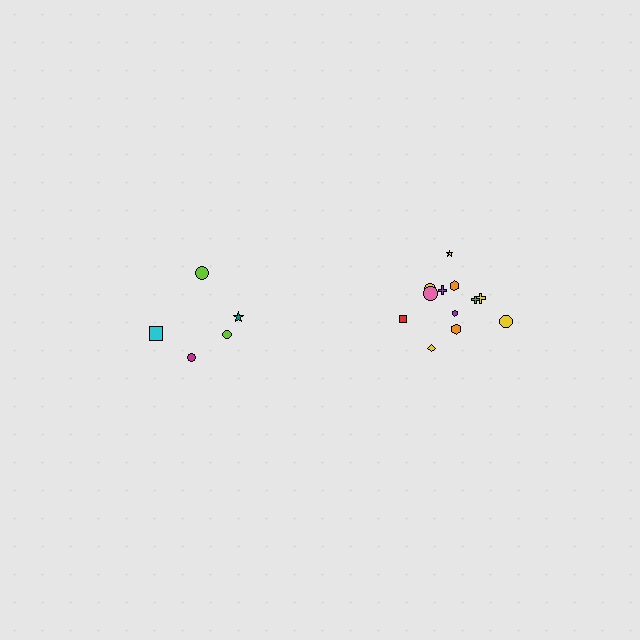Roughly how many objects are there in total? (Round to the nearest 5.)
Roughly 15 objects in total.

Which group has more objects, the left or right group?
The right group.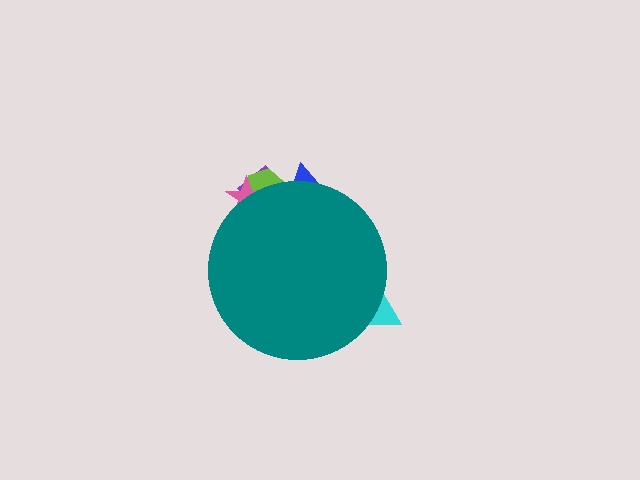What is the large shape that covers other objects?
A teal circle.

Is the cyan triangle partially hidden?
Yes, the cyan triangle is partially hidden behind the teal circle.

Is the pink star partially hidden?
Yes, the pink star is partially hidden behind the teal circle.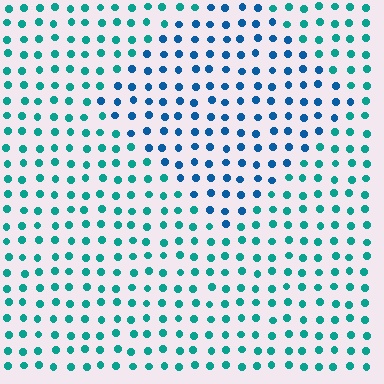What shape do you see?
I see a diamond.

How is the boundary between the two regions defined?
The boundary is defined purely by a slight shift in hue (about 34 degrees). Spacing, size, and orientation are identical on both sides.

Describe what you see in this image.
The image is filled with small teal elements in a uniform arrangement. A diamond-shaped region is visible where the elements are tinted to a slightly different hue, forming a subtle color boundary.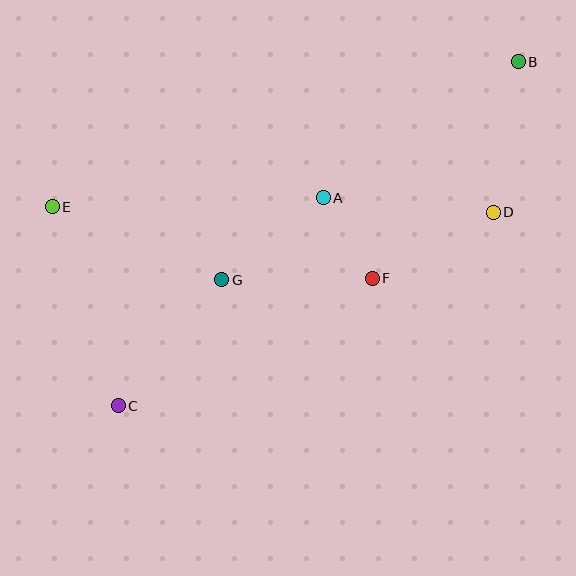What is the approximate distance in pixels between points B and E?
The distance between B and E is approximately 488 pixels.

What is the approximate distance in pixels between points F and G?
The distance between F and G is approximately 151 pixels.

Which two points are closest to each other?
Points A and F are closest to each other.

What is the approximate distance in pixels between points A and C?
The distance between A and C is approximately 292 pixels.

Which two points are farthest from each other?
Points B and C are farthest from each other.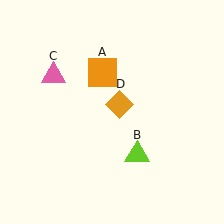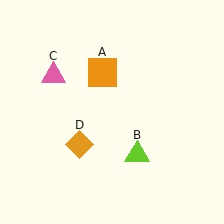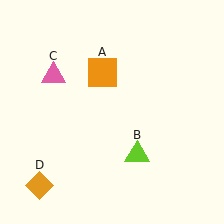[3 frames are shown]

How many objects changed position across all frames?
1 object changed position: orange diamond (object D).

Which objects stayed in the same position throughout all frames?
Orange square (object A) and lime triangle (object B) and pink triangle (object C) remained stationary.